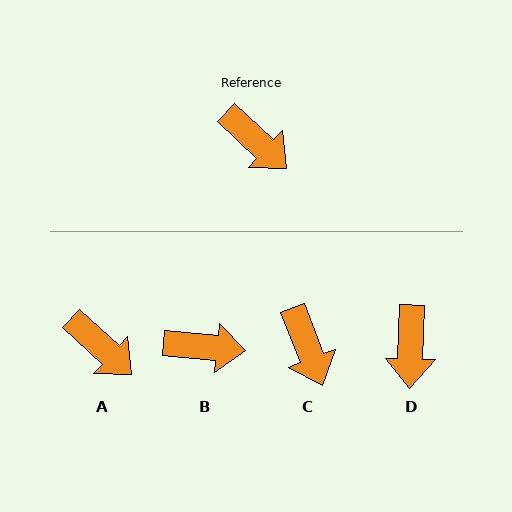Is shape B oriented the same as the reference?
No, it is off by about 38 degrees.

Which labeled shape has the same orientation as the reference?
A.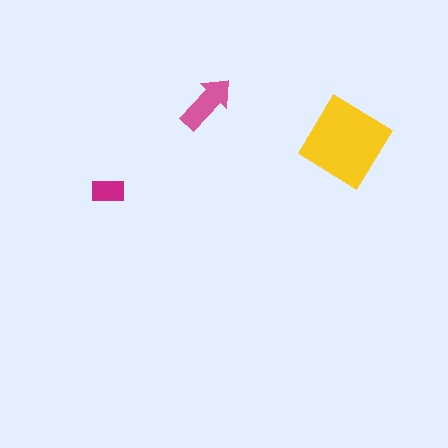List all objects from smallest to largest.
The magenta rectangle, the pink arrow, the yellow diamond.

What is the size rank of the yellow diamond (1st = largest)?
1st.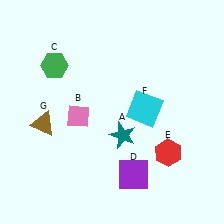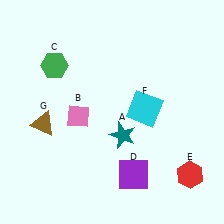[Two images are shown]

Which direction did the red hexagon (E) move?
The red hexagon (E) moved down.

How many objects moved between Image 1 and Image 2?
1 object moved between the two images.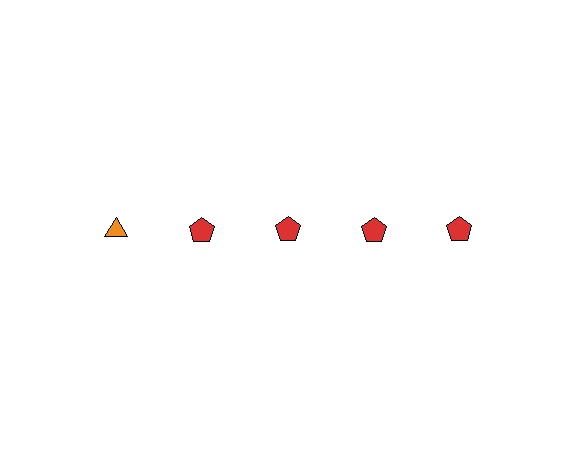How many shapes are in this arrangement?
There are 5 shapes arranged in a grid pattern.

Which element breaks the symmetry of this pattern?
The orange triangle in the top row, leftmost column breaks the symmetry. All other shapes are red pentagons.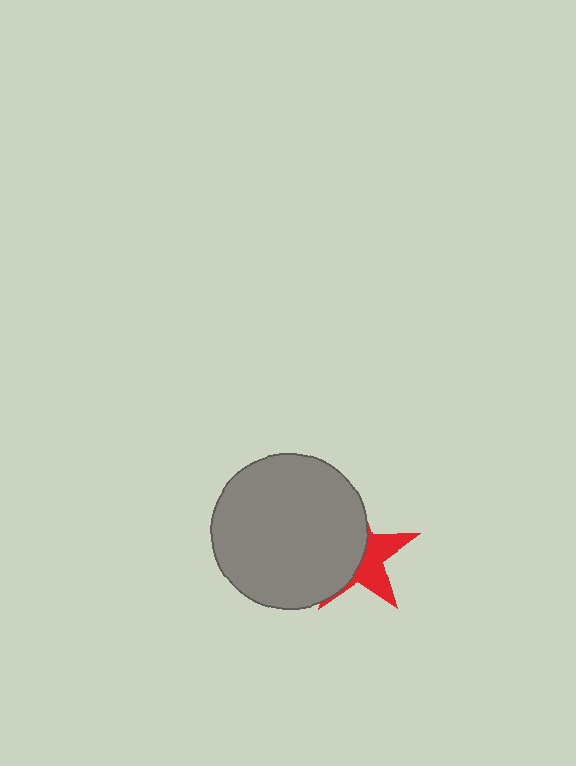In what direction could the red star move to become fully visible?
The red star could move right. That would shift it out from behind the gray circle entirely.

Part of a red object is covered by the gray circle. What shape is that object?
It is a star.